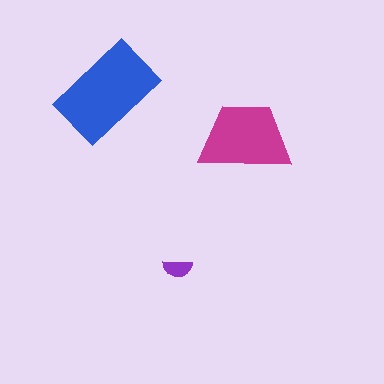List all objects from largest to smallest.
The blue rectangle, the magenta trapezoid, the purple semicircle.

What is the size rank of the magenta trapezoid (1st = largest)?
2nd.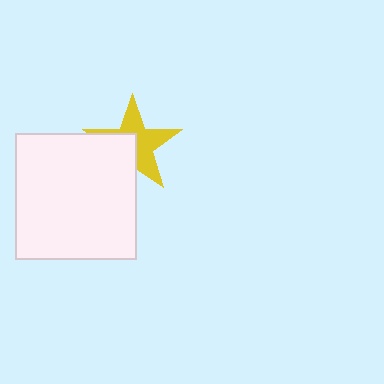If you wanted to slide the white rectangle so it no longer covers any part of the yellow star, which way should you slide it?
Slide it toward the lower-left — that is the most direct way to separate the two shapes.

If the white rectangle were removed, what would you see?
You would see the complete yellow star.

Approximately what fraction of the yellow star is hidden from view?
Roughly 42% of the yellow star is hidden behind the white rectangle.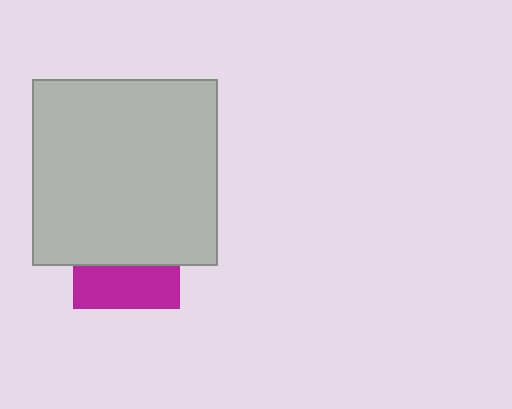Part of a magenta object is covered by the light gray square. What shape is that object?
It is a square.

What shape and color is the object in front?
The object in front is a light gray square.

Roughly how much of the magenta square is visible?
A small part of it is visible (roughly 42%).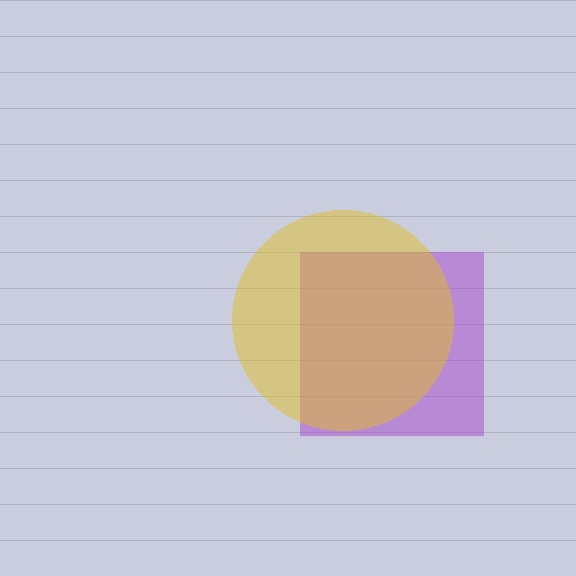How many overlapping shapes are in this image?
There are 2 overlapping shapes in the image.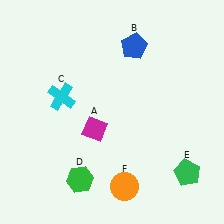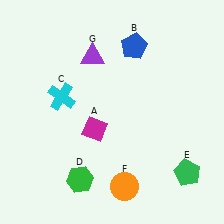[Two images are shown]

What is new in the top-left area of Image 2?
A purple triangle (G) was added in the top-left area of Image 2.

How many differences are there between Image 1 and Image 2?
There is 1 difference between the two images.